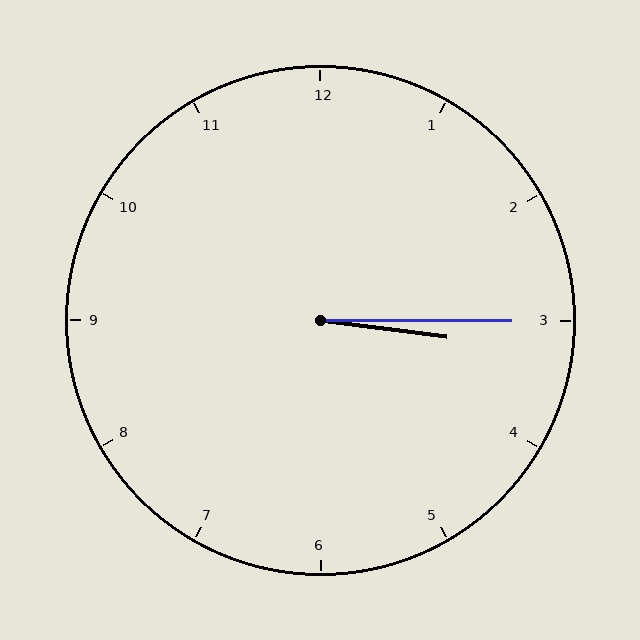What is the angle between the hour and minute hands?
Approximately 8 degrees.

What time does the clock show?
3:15.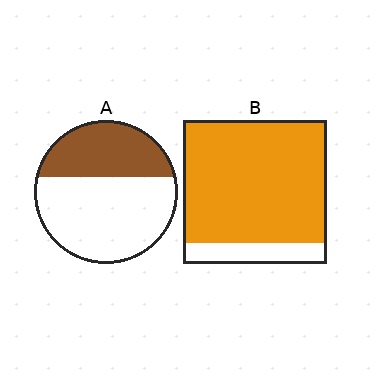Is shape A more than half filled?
No.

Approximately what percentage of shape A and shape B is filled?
A is approximately 35% and B is approximately 85%.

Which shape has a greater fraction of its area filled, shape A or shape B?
Shape B.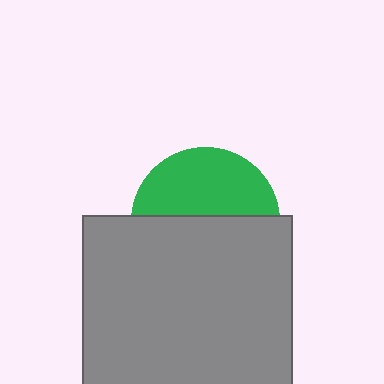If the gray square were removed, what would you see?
You would see the complete green circle.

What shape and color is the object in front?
The object in front is a gray square.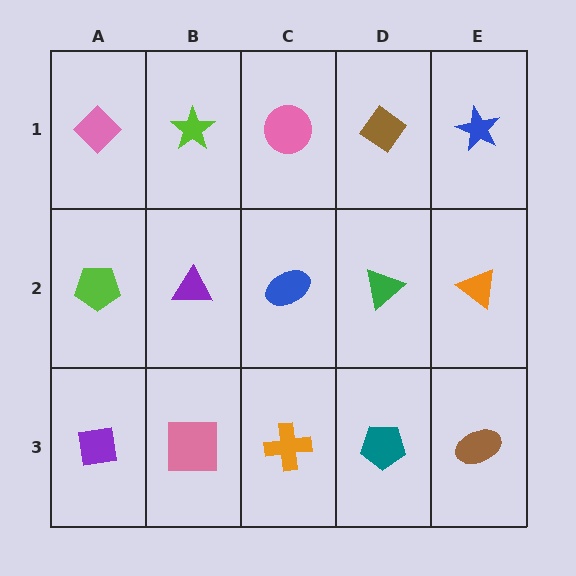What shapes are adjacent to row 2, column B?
A lime star (row 1, column B), a pink square (row 3, column B), a lime pentagon (row 2, column A), a blue ellipse (row 2, column C).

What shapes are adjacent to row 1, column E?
An orange triangle (row 2, column E), a brown diamond (row 1, column D).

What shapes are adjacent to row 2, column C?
A pink circle (row 1, column C), an orange cross (row 3, column C), a purple triangle (row 2, column B), a green triangle (row 2, column D).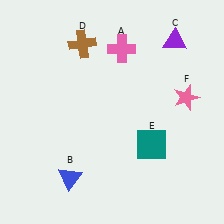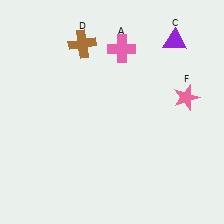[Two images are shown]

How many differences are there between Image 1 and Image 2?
There are 2 differences between the two images.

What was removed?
The teal square (E), the blue triangle (B) were removed in Image 2.